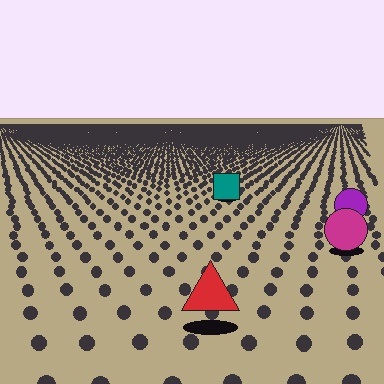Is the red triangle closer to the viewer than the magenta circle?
Yes. The red triangle is closer — you can tell from the texture gradient: the ground texture is coarser near it.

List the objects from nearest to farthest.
From nearest to farthest: the red triangle, the magenta circle, the purple circle, the teal square.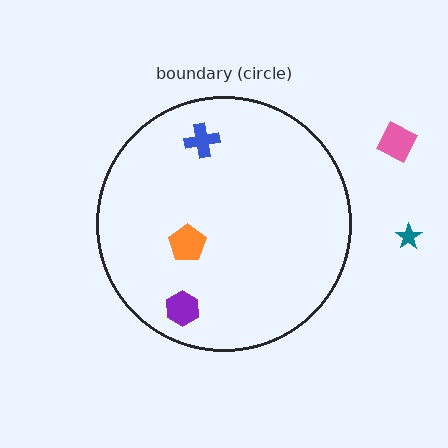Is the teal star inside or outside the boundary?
Outside.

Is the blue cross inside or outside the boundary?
Inside.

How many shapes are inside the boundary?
3 inside, 2 outside.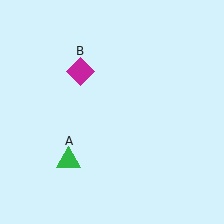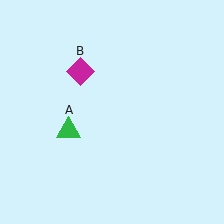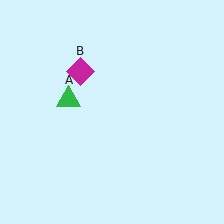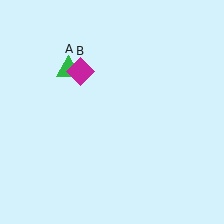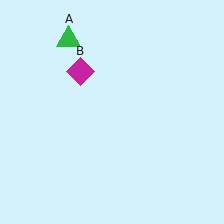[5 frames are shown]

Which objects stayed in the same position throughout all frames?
Magenta diamond (object B) remained stationary.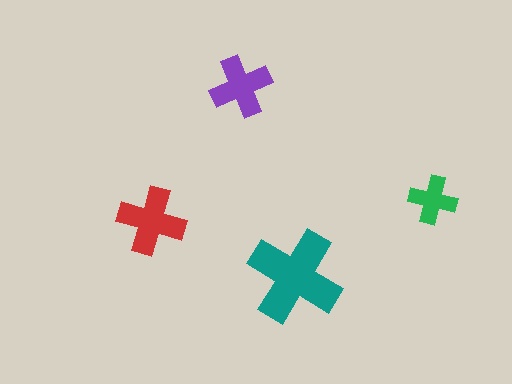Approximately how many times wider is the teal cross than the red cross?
About 1.5 times wider.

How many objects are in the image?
There are 4 objects in the image.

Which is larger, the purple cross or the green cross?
The purple one.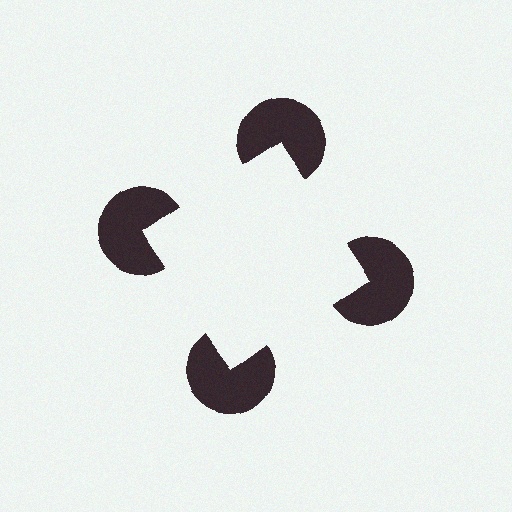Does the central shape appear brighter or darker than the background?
It typically appears slightly brighter than the background, even though no actual brightness change is drawn.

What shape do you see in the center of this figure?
An illusory square — its edges are inferred from the aligned wedge cuts in the pac-man discs, not physically drawn.